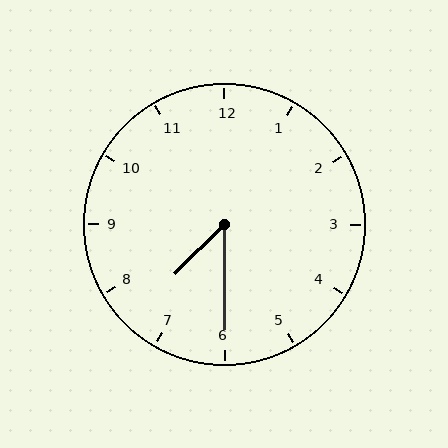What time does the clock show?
7:30.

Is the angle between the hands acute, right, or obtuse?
It is acute.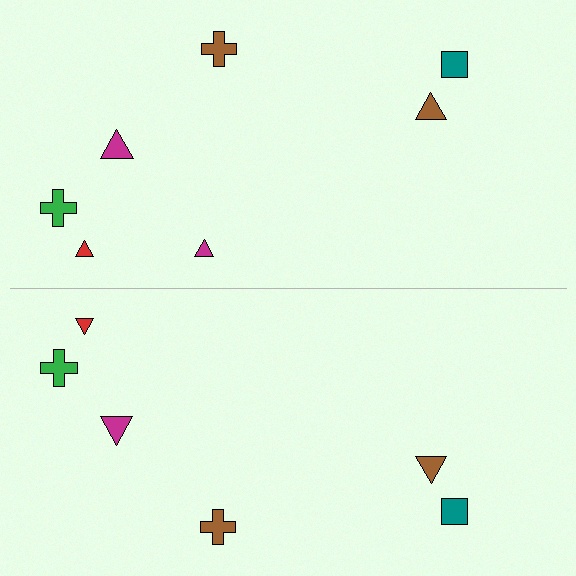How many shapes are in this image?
There are 13 shapes in this image.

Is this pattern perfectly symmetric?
No, the pattern is not perfectly symmetric. A magenta triangle is missing from the bottom side.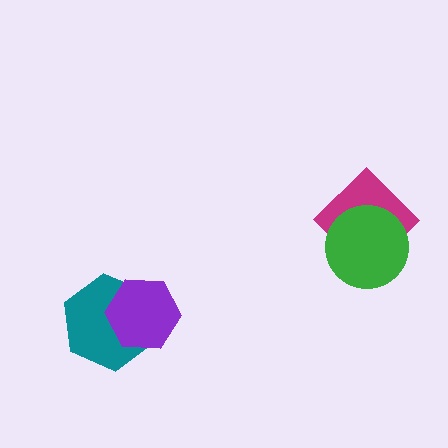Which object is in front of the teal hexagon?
The purple hexagon is in front of the teal hexagon.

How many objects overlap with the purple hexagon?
1 object overlaps with the purple hexagon.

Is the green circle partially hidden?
No, no other shape covers it.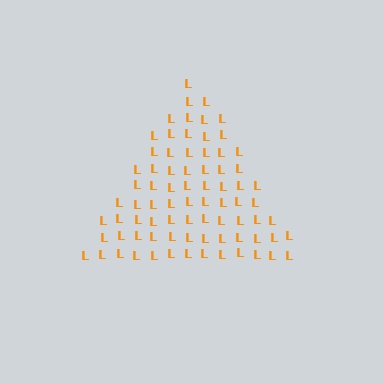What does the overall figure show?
The overall figure shows a triangle.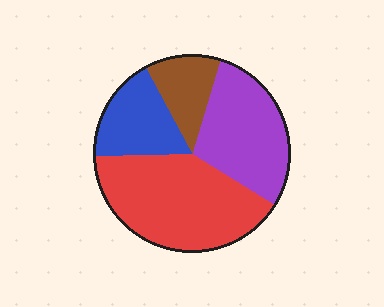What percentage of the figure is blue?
Blue takes up about one sixth (1/6) of the figure.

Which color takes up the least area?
Brown, at roughly 15%.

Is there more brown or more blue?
Blue.